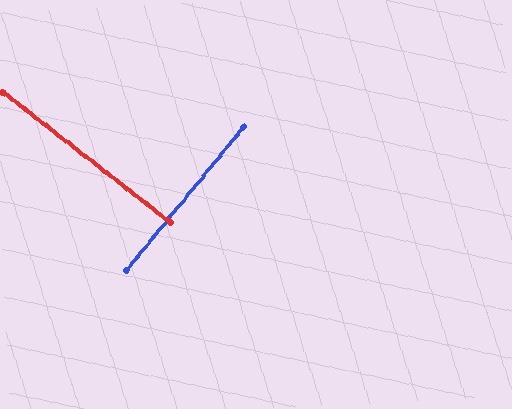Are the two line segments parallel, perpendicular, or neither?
Perpendicular — they meet at approximately 88°.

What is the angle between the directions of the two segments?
Approximately 88 degrees.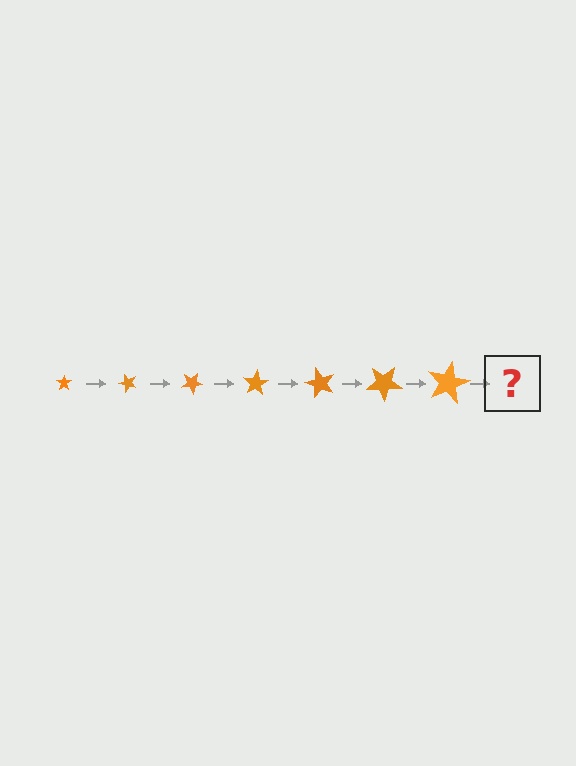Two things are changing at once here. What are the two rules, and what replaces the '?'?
The two rules are that the star grows larger each step and it rotates 50 degrees each step. The '?' should be a star, larger than the previous one and rotated 350 degrees from the start.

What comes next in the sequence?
The next element should be a star, larger than the previous one and rotated 350 degrees from the start.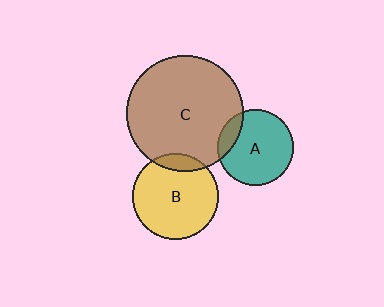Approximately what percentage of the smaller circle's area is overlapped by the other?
Approximately 15%.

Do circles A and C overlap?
Yes.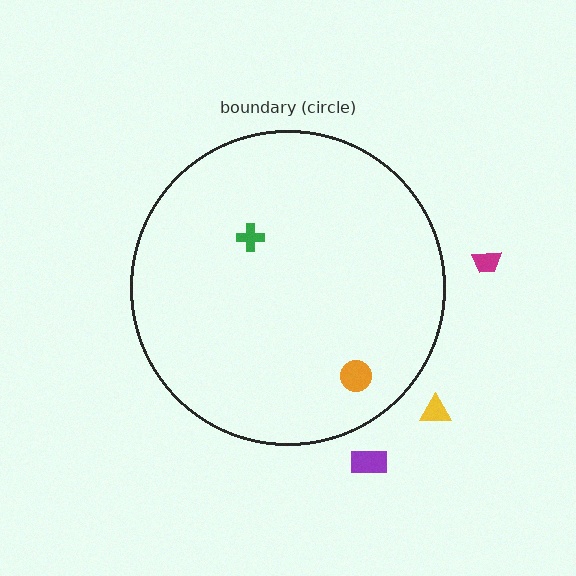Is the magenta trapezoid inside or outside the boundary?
Outside.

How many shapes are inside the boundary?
2 inside, 3 outside.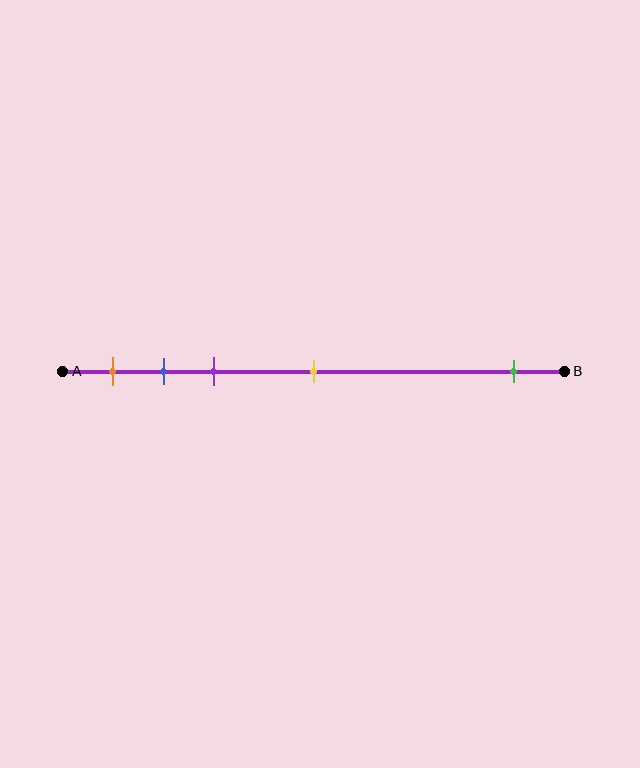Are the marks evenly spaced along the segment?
No, the marks are not evenly spaced.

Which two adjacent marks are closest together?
The blue and purple marks are the closest adjacent pair.